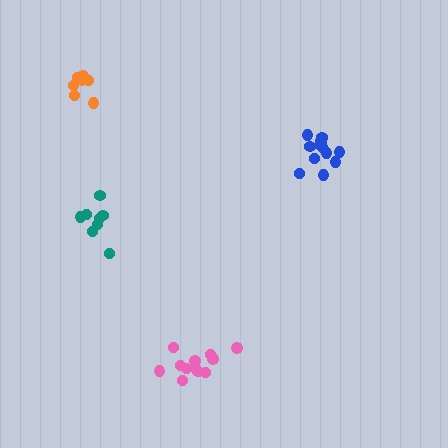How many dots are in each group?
Group 1: 12 dots, Group 2: 12 dots, Group 3: 7 dots, Group 4: 8 dots (39 total).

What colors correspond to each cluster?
The clusters are colored: blue, pink, orange, teal.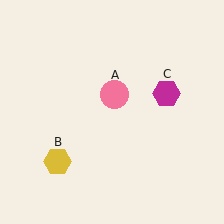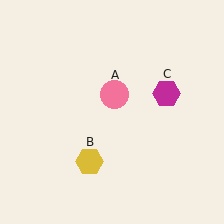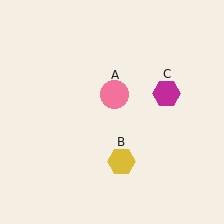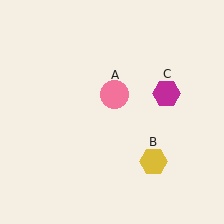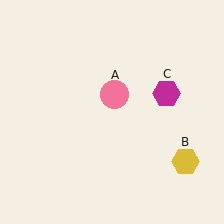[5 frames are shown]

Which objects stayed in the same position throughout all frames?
Pink circle (object A) and magenta hexagon (object C) remained stationary.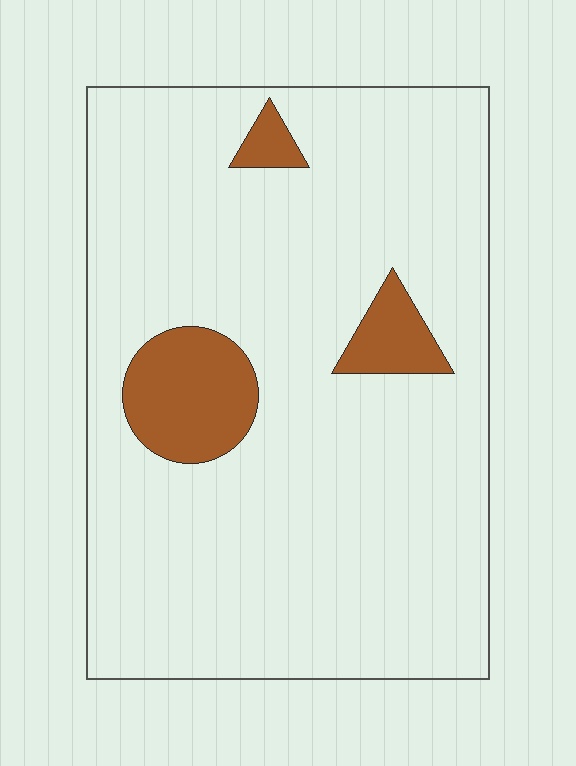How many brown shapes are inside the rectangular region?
3.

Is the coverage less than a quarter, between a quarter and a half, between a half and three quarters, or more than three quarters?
Less than a quarter.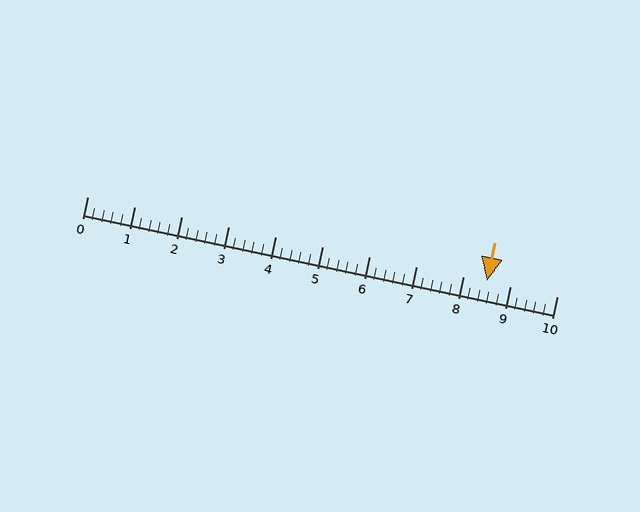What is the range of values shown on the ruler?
The ruler shows values from 0 to 10.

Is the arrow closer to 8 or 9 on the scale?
The arrow is closer to 9.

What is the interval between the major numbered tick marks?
The major tick marks are spaced 1 units apart.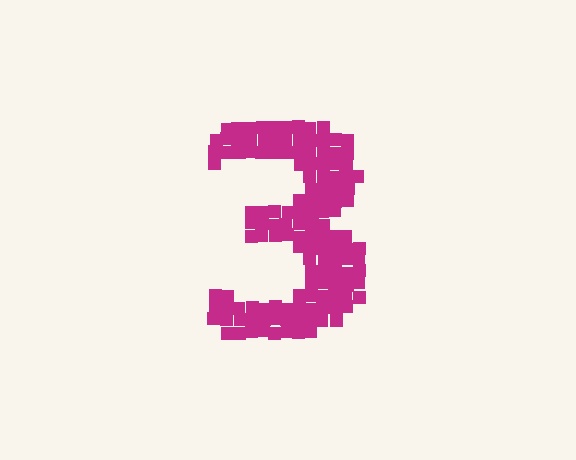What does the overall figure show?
The overall figure shows the digit 3.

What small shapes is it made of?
It is made of small squares.